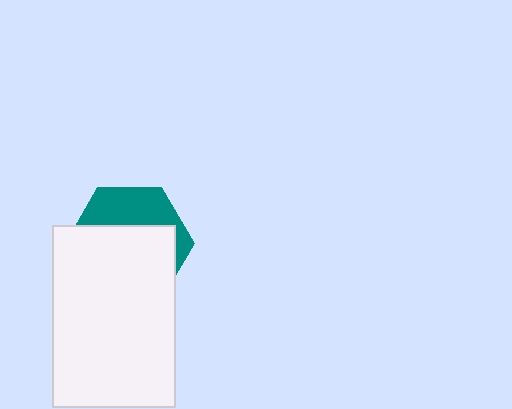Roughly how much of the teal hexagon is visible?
A small part of it is visible (roughly 36%).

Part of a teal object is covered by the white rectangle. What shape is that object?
It is a hexagon.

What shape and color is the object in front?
The object in front is a white rectangle.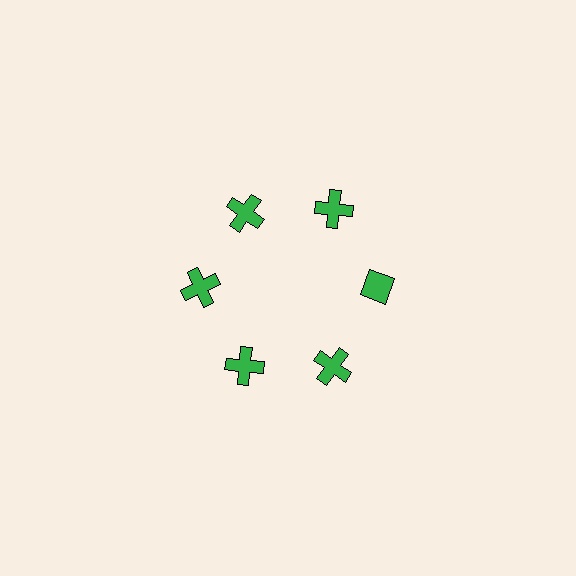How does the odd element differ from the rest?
It has a different shape: diamond instead of cross.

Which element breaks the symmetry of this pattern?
The green diamond at roughly the 3 o'clock position breaks the symmetry. All other shapes are green crosses.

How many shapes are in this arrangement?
There are 6 shapes arranged in a ring pattern.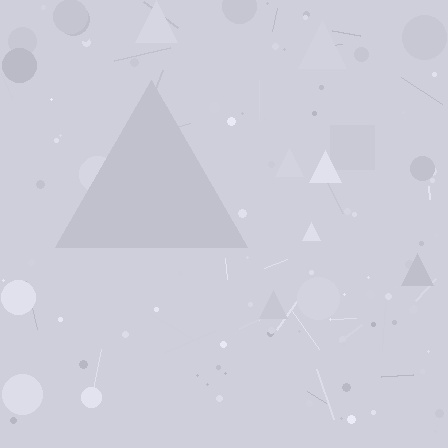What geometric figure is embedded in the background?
A triangle is embedded in the background.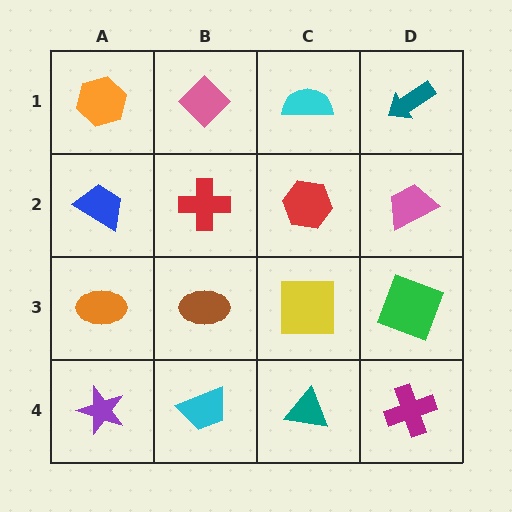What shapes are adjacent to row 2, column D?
A teal arrow (row 1, column D), a green square (row 3, column D), a red hexagon (row 2, column C).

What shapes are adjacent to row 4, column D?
A green square (row 3, column D), a teal triangle (row 4, column C).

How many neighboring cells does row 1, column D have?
2.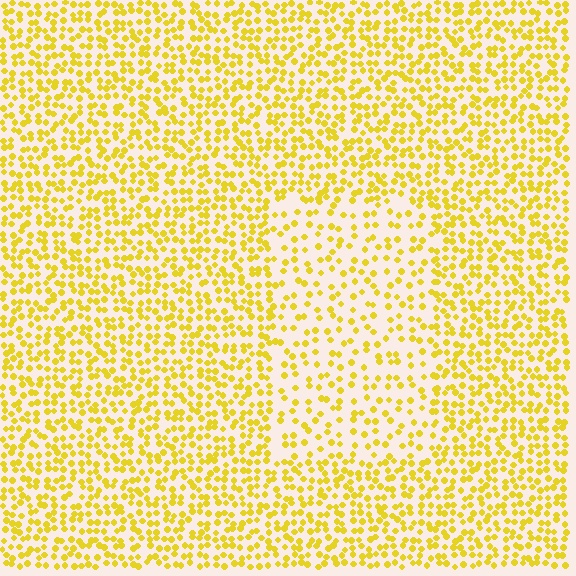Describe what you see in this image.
The image contains small yellow elements arranged at two different densities. A rectangle-shaped region is visible where the elements are less densely packed than the surrounding area.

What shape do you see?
I see a rectangle.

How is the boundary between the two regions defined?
The boundary is defined by a change in element density (approximately 1.9x ratio). All elements are the same color, size, and shape.